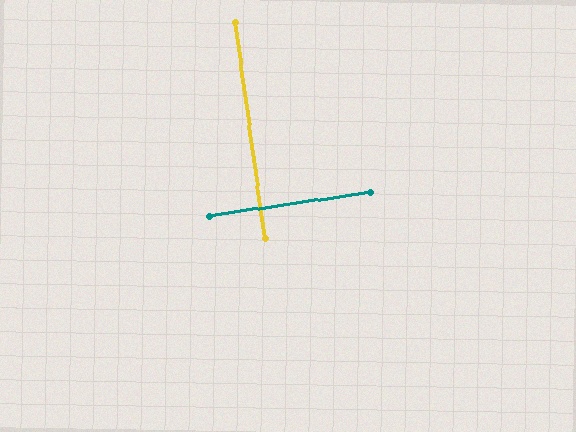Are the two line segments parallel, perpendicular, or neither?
Perpendicular — they meet at approximately 90°.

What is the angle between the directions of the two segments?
Approximately 90 degrees.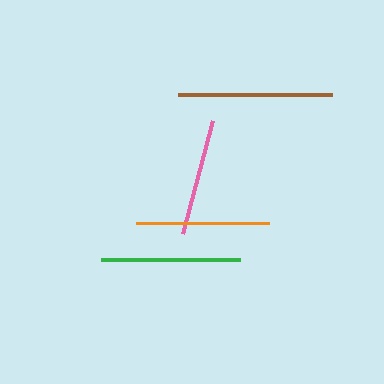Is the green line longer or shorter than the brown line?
The brown line is longer than the green line.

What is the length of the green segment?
The green segment is approximately 139 pixels long.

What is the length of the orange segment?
The orange segment is approximately 133 pixels long.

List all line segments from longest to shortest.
From longest to shortest: brown, green, orange, pink.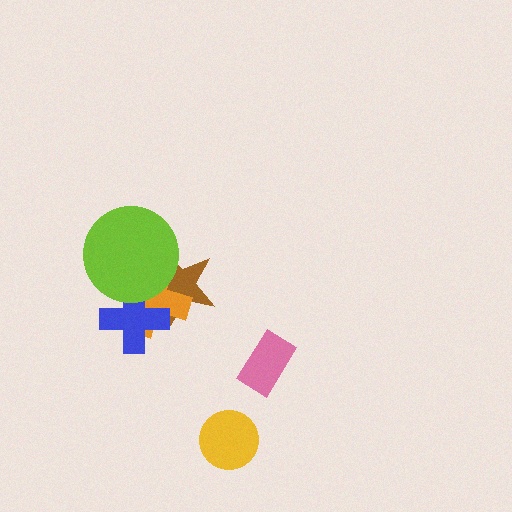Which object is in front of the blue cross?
The lime circle is in front of the blue cross.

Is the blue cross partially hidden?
Yes, it is partially covered by another shape.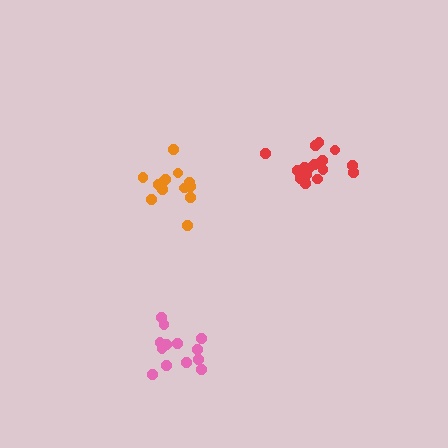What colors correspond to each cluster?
The clusters are colored: pink, red, orange.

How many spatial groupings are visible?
There are 3 spatial groupings.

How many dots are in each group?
Group 1: 13 dots, Group 2: 17 dots, Group 3: 13 dots (43 total).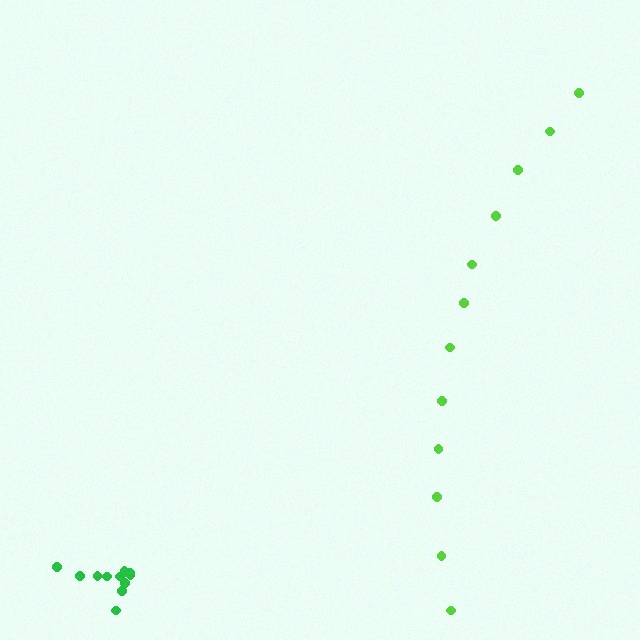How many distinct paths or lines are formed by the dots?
There are 2 distinct paths.